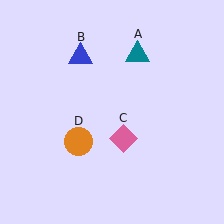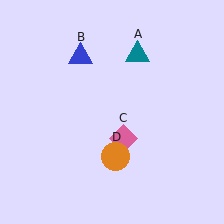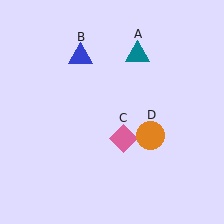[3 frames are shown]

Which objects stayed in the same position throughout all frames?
Teal triangle (object A) and blue triangle (object B) and pink diamond (object C) remained stationary.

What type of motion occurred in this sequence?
The orange circle (object D) rotated counterclockwise around the center of the scene.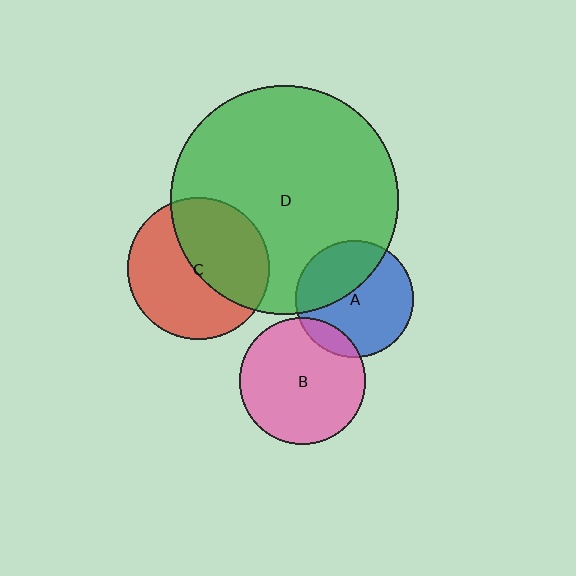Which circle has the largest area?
Circle D (green).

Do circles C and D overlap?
Yes.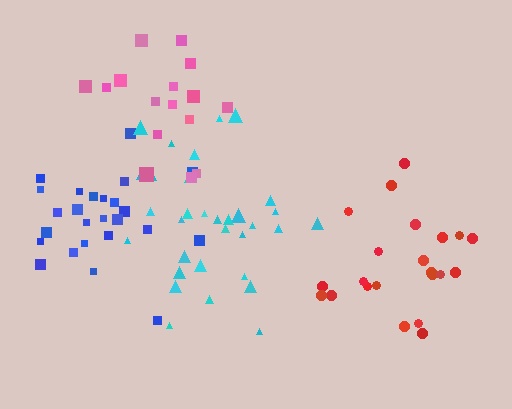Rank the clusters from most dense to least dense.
blue, red, cyan, pink.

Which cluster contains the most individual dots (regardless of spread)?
Cyan (32).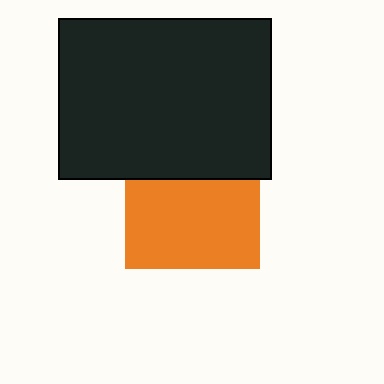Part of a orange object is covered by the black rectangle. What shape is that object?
It is a square.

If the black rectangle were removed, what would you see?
You would see the complete orange square.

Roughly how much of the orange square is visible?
Most of it is visible (roughly 67%).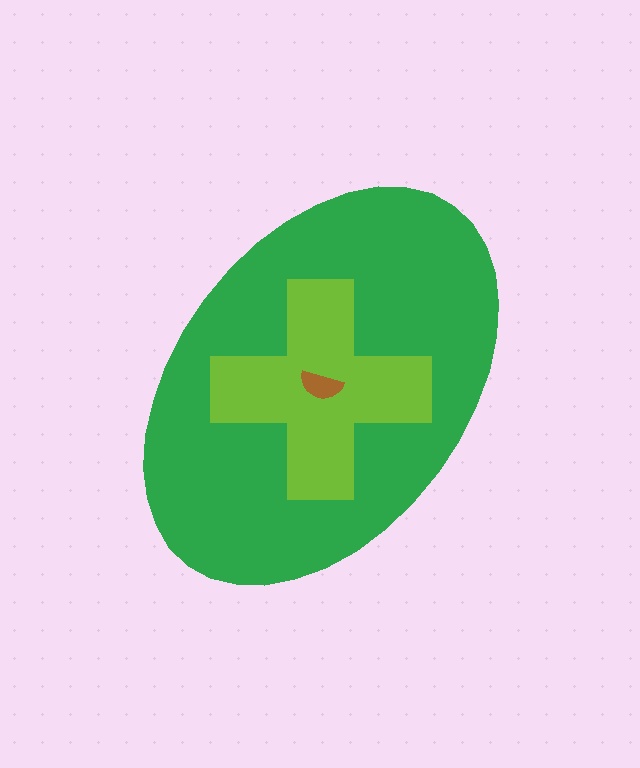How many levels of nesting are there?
3.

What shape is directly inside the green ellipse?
The lime cross.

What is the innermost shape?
The brown semicircle.